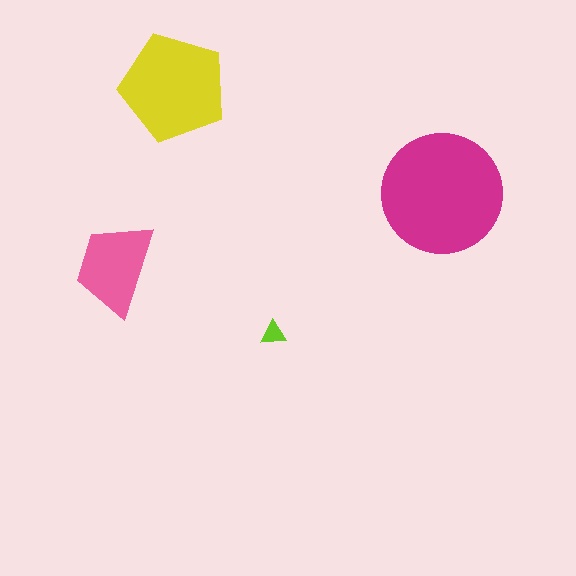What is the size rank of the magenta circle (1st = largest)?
1st.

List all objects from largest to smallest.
The magenta circle, the yellow pentagon, the pink trapezoid, the lime triangle.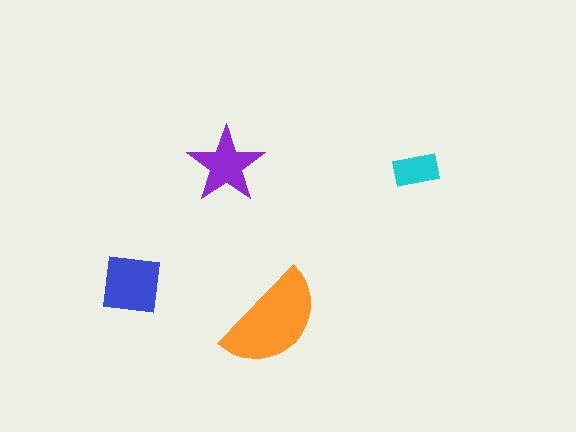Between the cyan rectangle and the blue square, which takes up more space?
The blue square.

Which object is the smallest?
The cyan rectangle.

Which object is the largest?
The orange semicircle.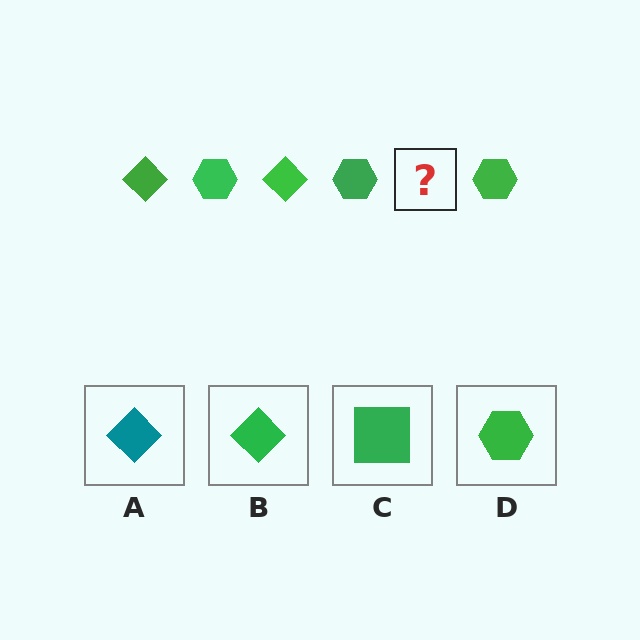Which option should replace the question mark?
Option B.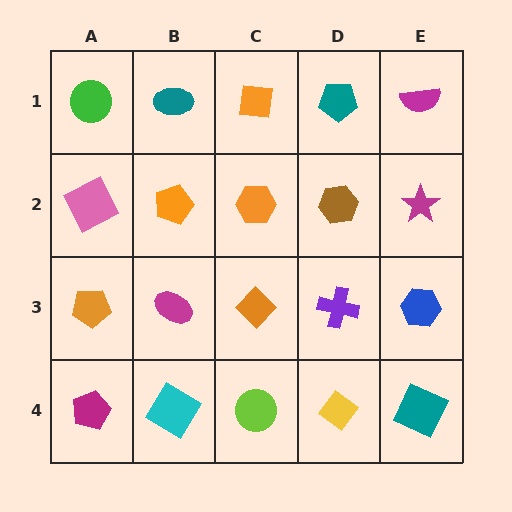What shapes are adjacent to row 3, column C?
An orange hexagon (row 2, column C), a lime circle (row 4, column C), a magenta ellipse (row 3, column B), a purple cross (row 3, column D).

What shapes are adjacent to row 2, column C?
An orange square (row 1, column C), an orange diamond (row 3, column C), an orange pentagon (row 2, column B), a brown hexagon (row 2, column D).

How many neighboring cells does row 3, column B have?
4.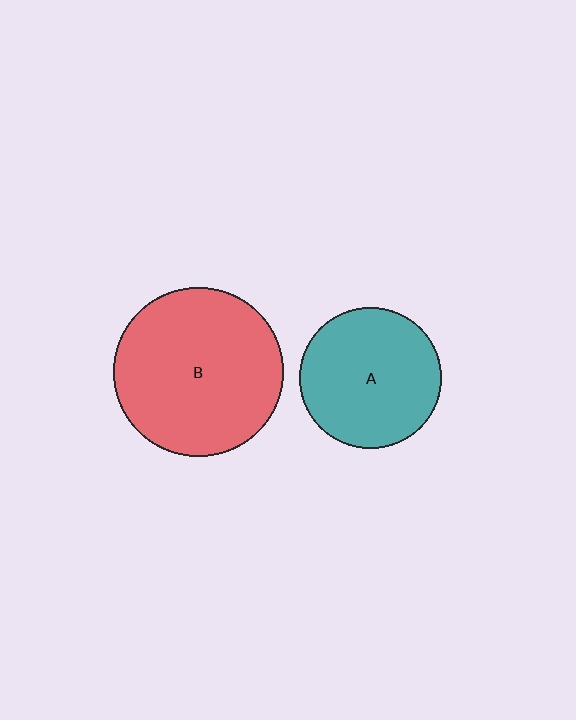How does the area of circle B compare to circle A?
Approximately 1.4 times.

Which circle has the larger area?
Circle B (red).